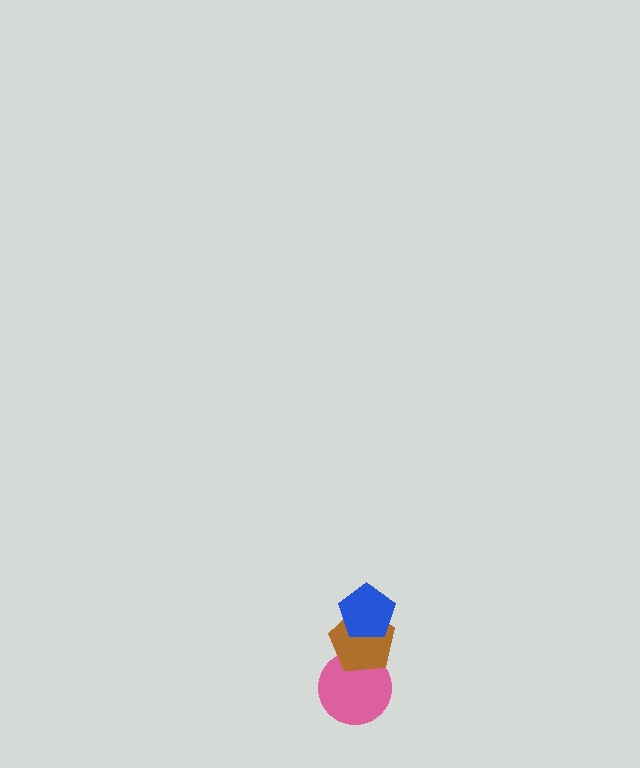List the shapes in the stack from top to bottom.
From top to bottom: the blue pentagon, the brown pentagon, the pink circle.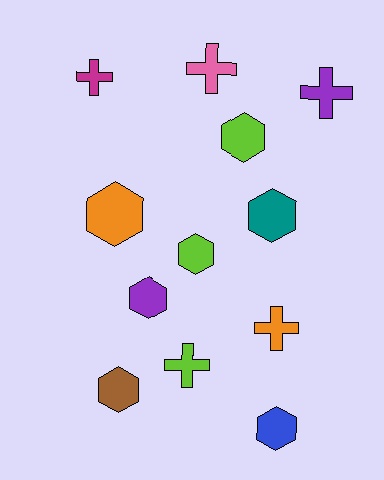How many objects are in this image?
There are 12 objects.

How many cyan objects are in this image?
There are no cyan objects.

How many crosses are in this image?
There are 5 crosses.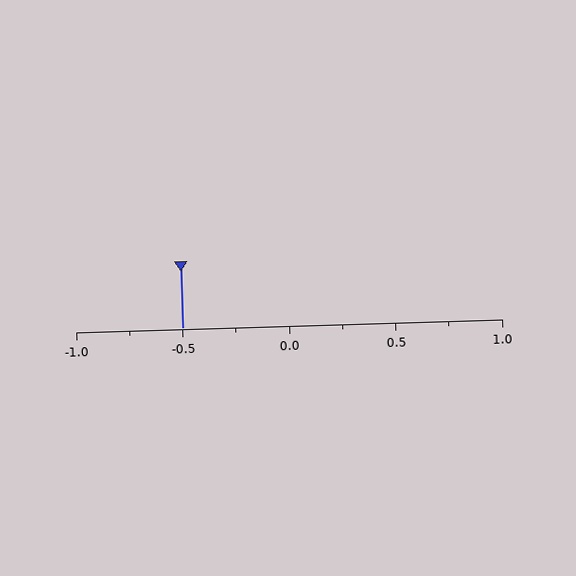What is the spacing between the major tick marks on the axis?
The major ticks are spaced 0.5 apart.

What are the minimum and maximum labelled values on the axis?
The axis runs from -1.0 to 1.0.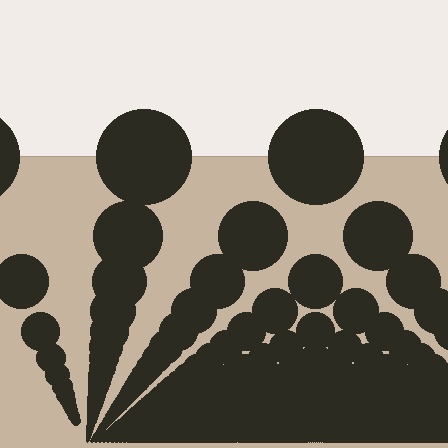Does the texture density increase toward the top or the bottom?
Density increases toward the bottom.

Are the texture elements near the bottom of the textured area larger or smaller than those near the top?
Smaller. The gradient is inverted — elements near the bottom are smaller and denser.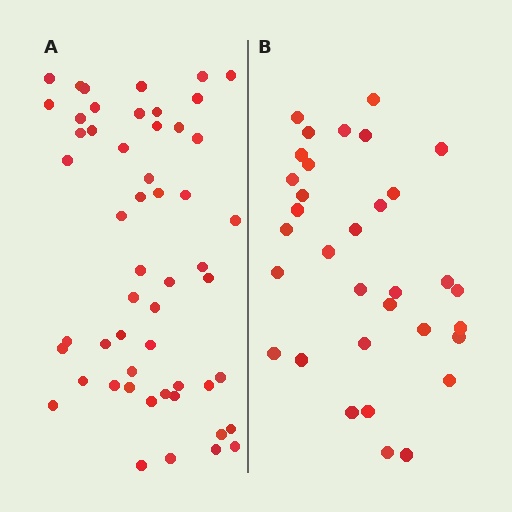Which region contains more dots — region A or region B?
Region A (the left region) has more dots.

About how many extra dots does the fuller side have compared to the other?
Region A has approximately 20 more dots than region B.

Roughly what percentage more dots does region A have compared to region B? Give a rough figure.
About 60% more.